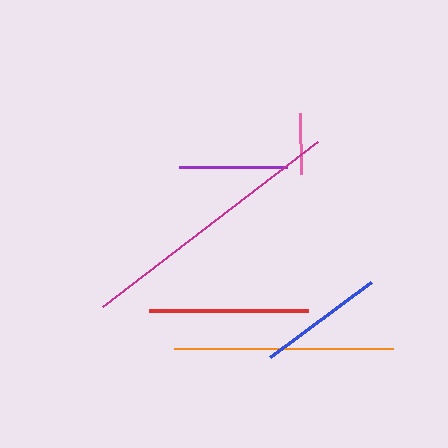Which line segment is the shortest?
The pink line is the shortest at approximately 62 pixels.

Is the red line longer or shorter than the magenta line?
The magenta line is longer than the red line.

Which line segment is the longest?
The magenta line is the longest at approximately 271 pixels.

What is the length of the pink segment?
The pink segment is approximately 62 pixels long.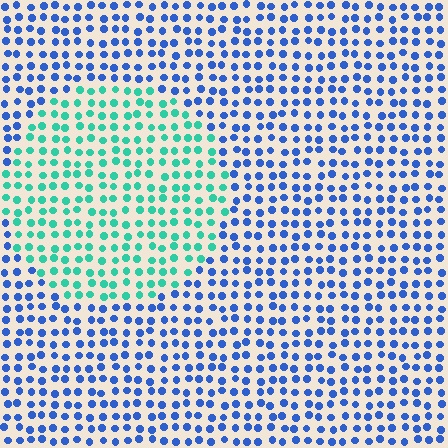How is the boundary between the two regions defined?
The boundary is defined purely by a slight shift in hue (about 58 degrees). Spacing, size, and orientation are identical on both sides.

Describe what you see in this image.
The image is filled with small blue elements in a uniform arrangement. A circle-shaped region is visible where the elements are tinted to a slightly different hue, forming a subtle color boundary.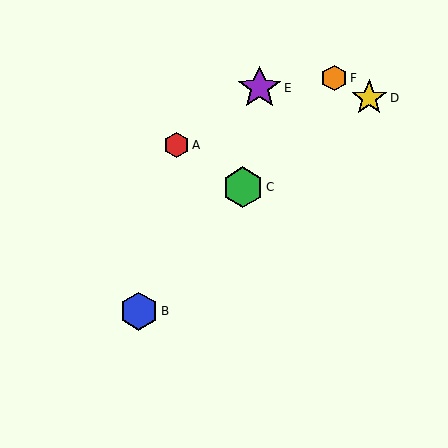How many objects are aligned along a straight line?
3 objects (B, C, F) are aligned along a straight line.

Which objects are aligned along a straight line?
Objects B, C, F are aligned along a straight line.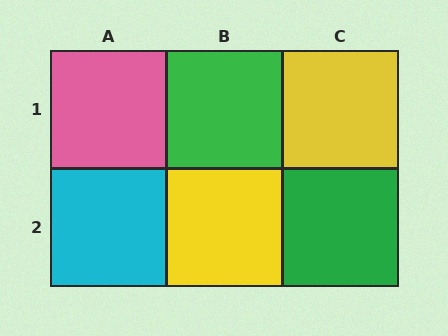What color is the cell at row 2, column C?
Green.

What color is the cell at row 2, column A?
Cyan.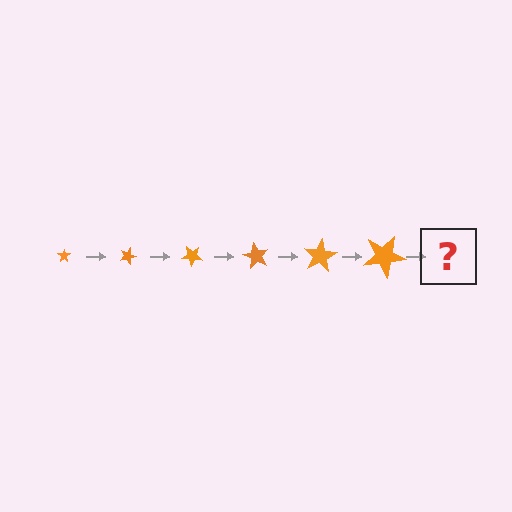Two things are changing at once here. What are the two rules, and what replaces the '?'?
The two rules are that the star grows larger each step and it rotates 20 degrees each step. The '?' should be a star, larger than the previous one and rotated 120 degrees from the start.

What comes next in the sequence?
The next element should be a star, larger than the previous one and rotated 120 degrees from the start.